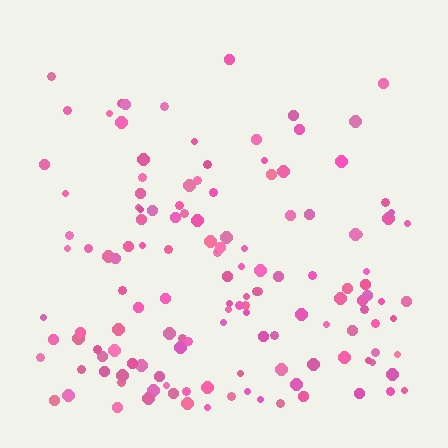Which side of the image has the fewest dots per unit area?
The top.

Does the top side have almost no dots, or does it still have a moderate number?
Still a moderate number, just noticeably fewer than the bottom.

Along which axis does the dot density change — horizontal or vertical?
Vertical.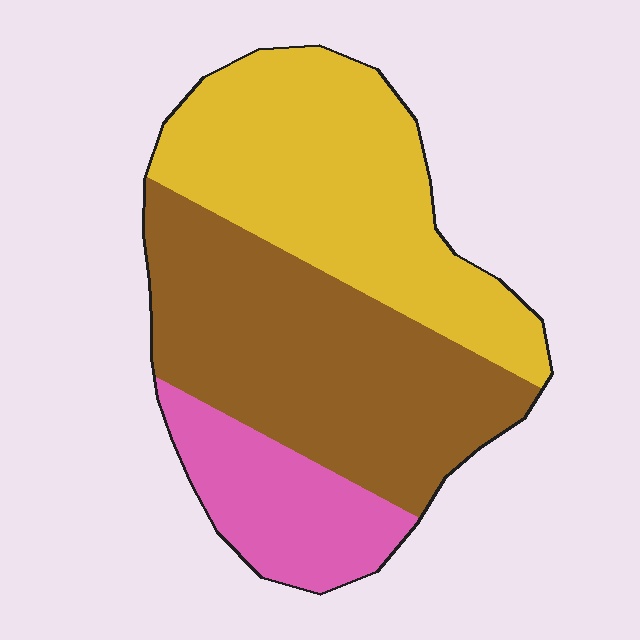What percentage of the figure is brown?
Brown takes up between a quarter and a half of the figure.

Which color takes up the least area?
Pink, at roughly 15%.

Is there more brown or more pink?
Brown.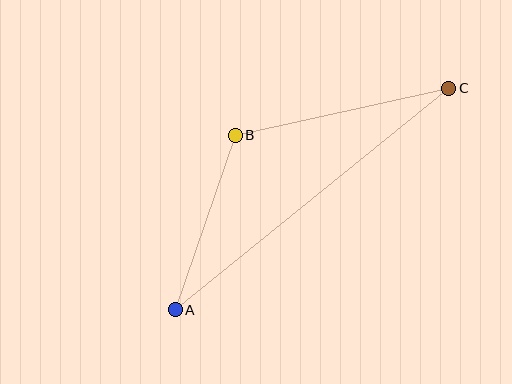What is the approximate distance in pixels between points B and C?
The distance between B and C is approximately 219 pixels.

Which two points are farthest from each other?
Points A and C are farthest from each other.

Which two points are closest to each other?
Points A and B are closest to each other.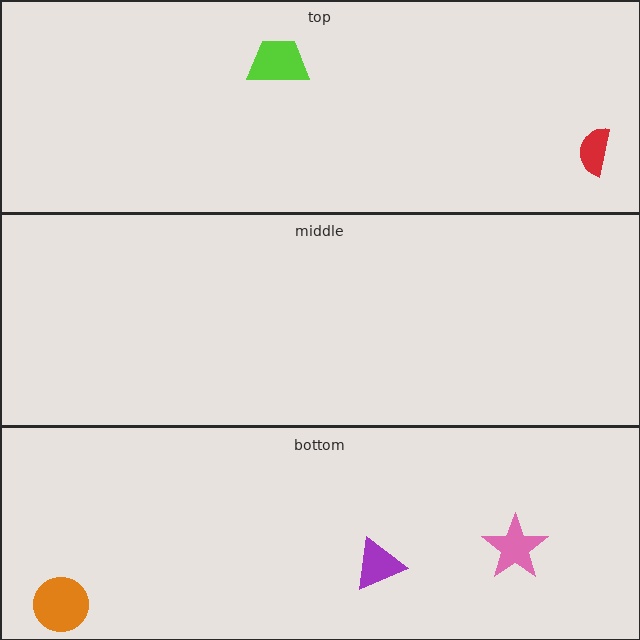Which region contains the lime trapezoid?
The top region.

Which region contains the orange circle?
The bottom region.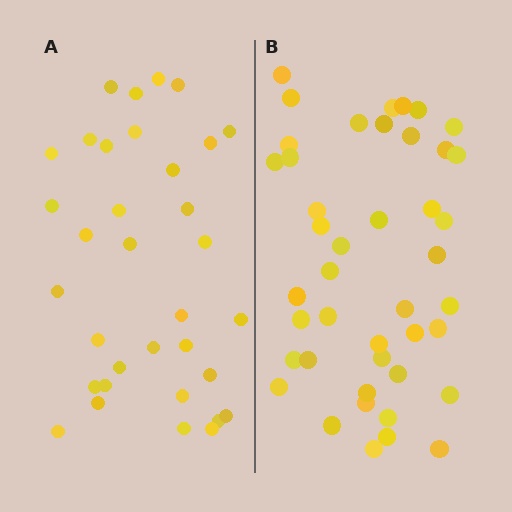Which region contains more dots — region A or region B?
Region B (the right region) has more dots.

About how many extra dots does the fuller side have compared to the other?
Region B has roughly 8 or so more dots than region A.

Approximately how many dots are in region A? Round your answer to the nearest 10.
About 30 dots. (The exact count is 34, which rounds to 30.)